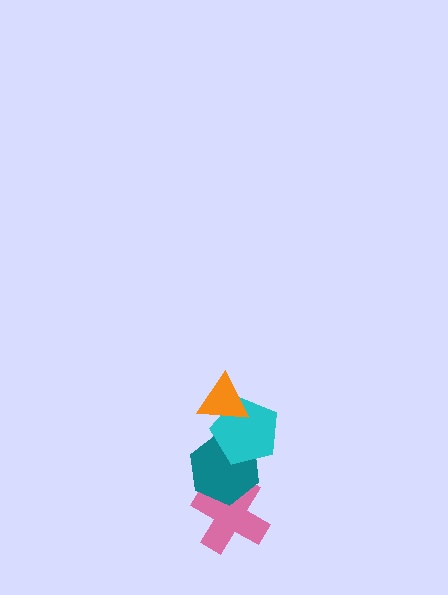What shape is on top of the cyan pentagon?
The orange triangle is on top of the cyan pentagon.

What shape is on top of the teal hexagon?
The cyan pentagon is on top of the teal hexagon.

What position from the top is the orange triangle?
The orange triangle is 1st from the top.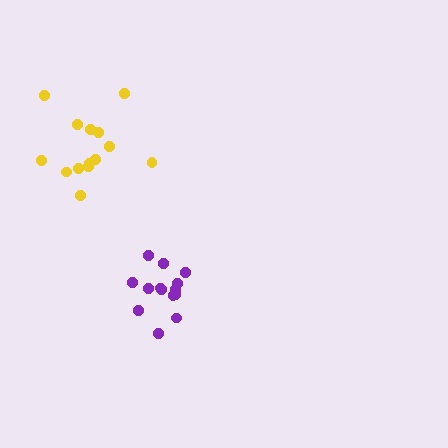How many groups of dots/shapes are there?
There are 2 groups.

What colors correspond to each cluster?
The clusters are colored: yellow, purple.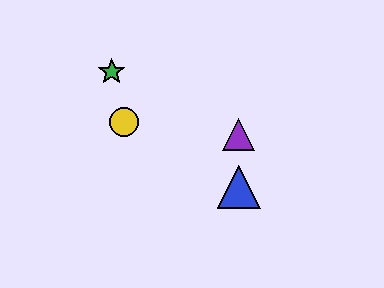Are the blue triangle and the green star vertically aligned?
No, the blue triangle is at x≈239 and the green star is at x≈112.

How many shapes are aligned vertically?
3 shapes (the red triangle, the blue triangle, the purple triangle) are aligned vertically.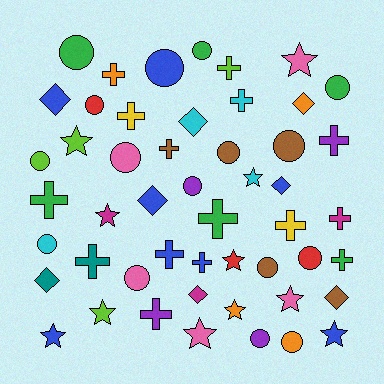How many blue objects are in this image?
There are 8 blue objects.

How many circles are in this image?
There are 16 circles.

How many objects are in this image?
There are 50 objects.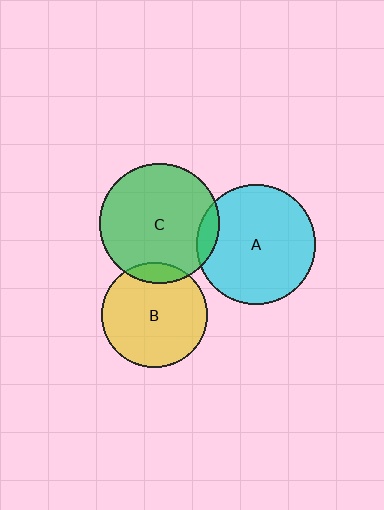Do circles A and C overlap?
Yes.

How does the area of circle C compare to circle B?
Approximately 1.3 times.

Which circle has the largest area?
Circle C (green).